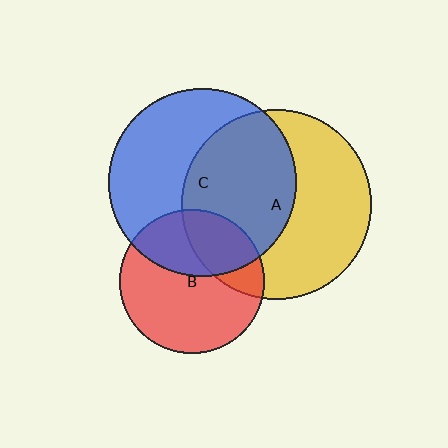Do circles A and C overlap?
Yes.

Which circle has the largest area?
Circle A (yellow).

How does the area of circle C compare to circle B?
Approximately 1.7 times.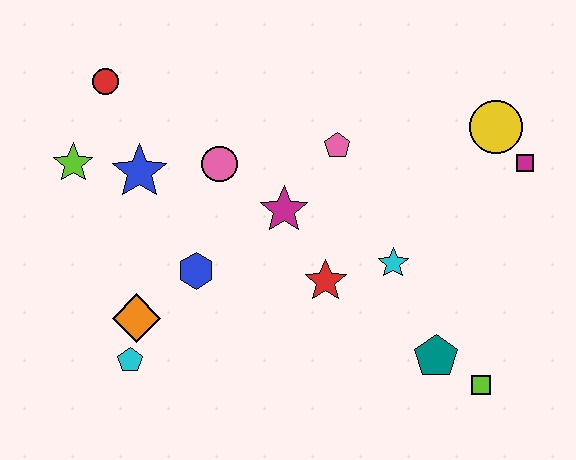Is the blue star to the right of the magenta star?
No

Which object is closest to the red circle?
The lime star is closest to the red circle.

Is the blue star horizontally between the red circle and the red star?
Yes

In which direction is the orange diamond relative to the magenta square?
The orange diamond is to the left of the magenta square.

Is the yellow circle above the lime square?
Yes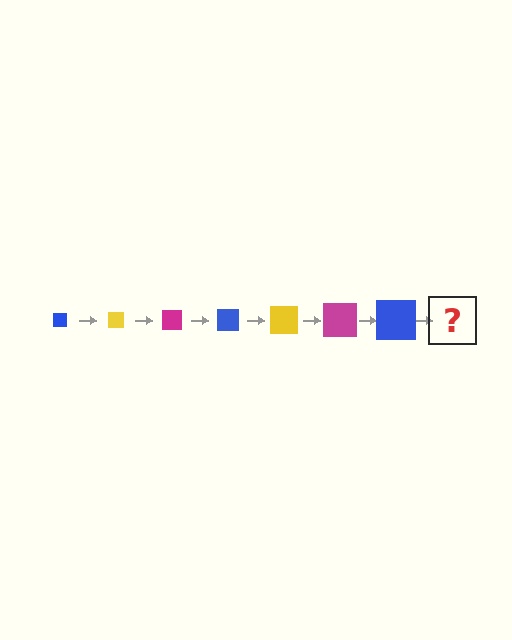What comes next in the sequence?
The next element should be a yellow square, larger than the previous one.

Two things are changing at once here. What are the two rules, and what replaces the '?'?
The two rules are that the square grows larger each step and the color cycles through blue, yellow, and magenta. The '?' should be a yellow square, larger than the previous one.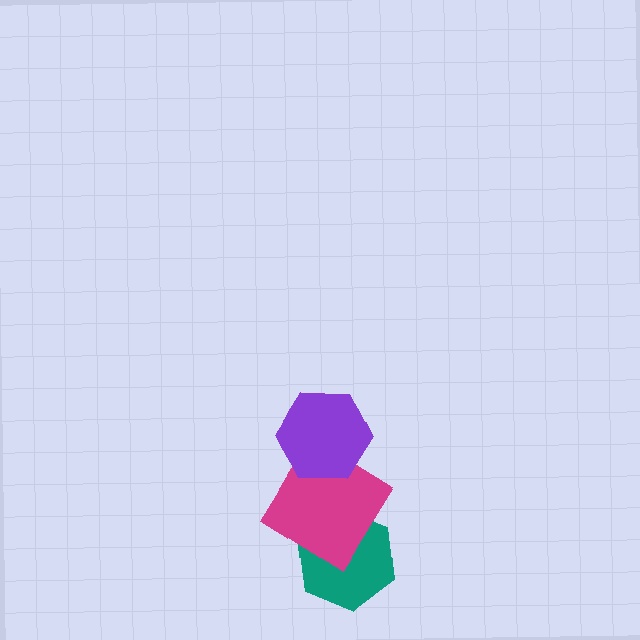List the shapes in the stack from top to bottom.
From top to bottom: the purple hexagon, the magenta diamond, the teal hexagon.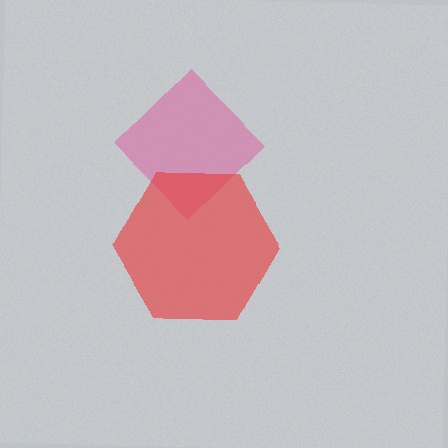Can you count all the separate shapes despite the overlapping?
Yes, there are 2 separate shapes.